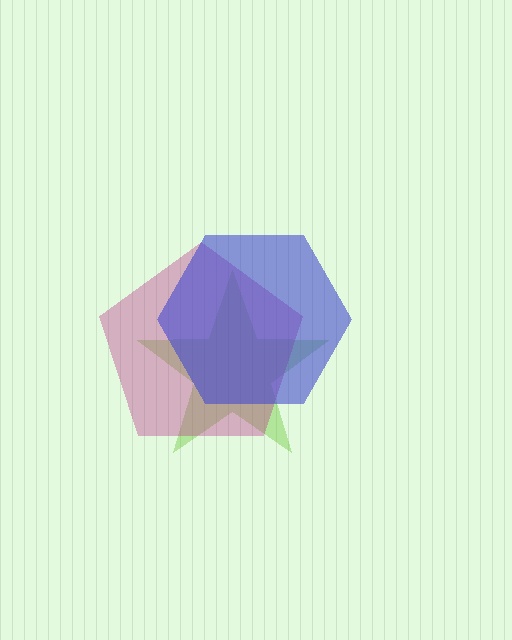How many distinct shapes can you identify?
There are 3 distinct shapes: a lime star, a magenta pentagon, a blue hexagon.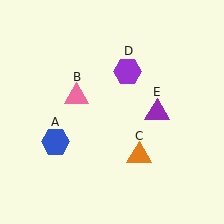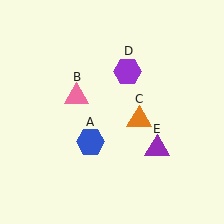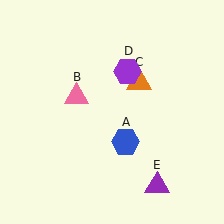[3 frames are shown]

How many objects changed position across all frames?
3 objects changed position: blue hexagon (object A), orange triangle (object C), purple triangle (object E).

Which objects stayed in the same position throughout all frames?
Pink triangle (object B) and purple hexagon (object D) remained stationary.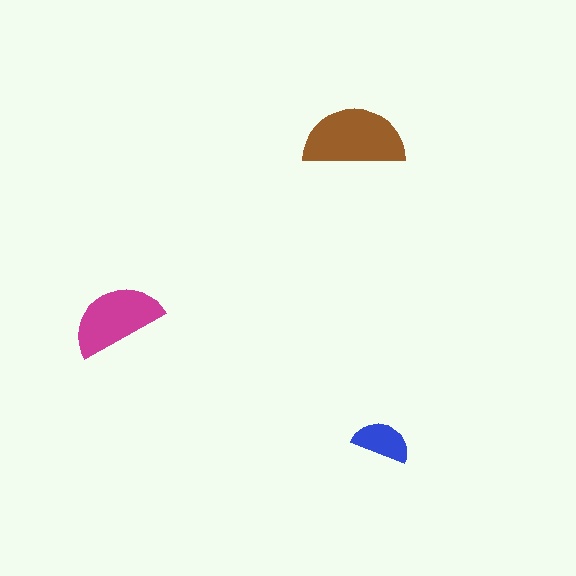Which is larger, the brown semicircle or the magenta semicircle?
The brown one.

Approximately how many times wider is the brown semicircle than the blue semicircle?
About 1.5 times wider.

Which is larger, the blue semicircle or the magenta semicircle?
The magenta one.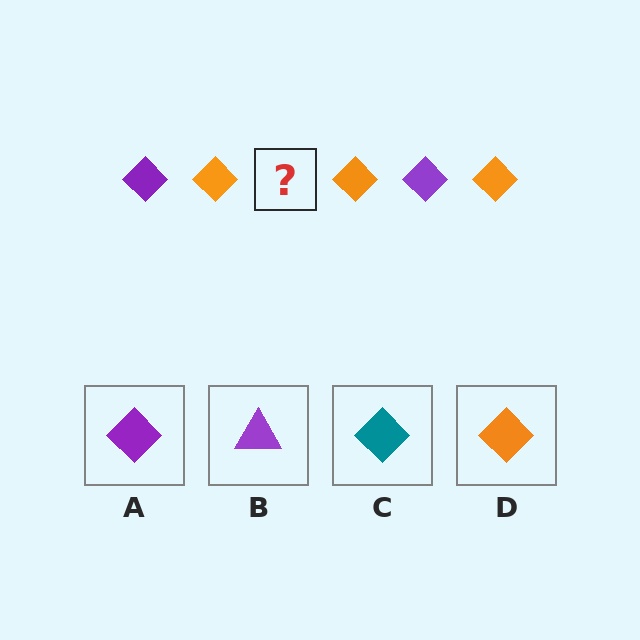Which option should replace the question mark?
Option A.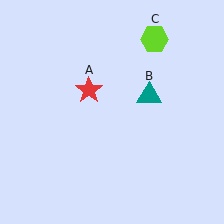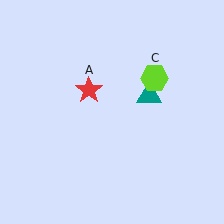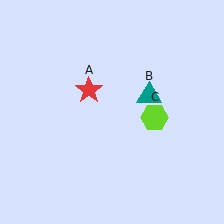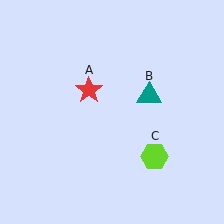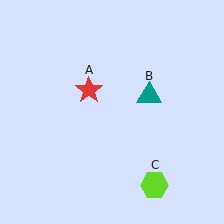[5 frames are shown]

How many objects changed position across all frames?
1 object changed position: lime hexagon (object C).